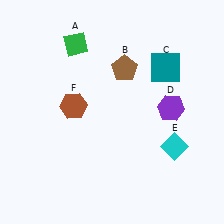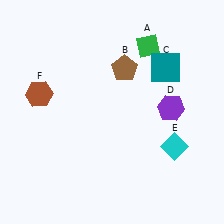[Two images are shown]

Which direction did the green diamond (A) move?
The green diamond (A) moved right.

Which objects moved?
The objects that moved are: the green diamond (A), the brown hexagon (F).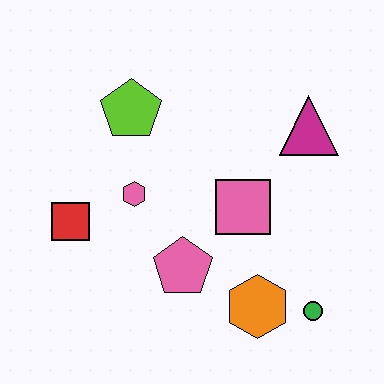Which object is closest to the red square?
The pink hexagon is closest to the red square.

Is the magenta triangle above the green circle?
Yes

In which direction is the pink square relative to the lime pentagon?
The pink square is to the right of the lime pentagon.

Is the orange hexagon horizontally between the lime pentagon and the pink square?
No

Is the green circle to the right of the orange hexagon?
Yes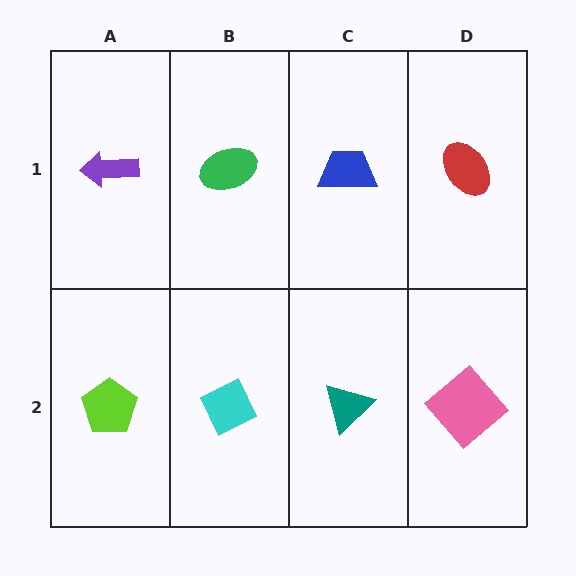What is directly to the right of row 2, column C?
A pink diamond.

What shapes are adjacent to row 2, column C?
A blue trapezoid (row 1, column C), a cyan diamond (row 2, column B), a pink diamond (row 2, column D).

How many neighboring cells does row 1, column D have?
2.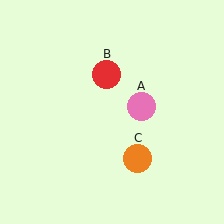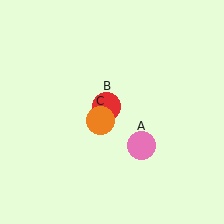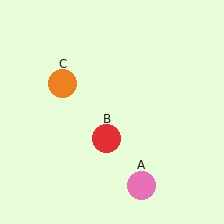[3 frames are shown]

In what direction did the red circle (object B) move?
The red circle (object B) moved down.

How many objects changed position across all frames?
3 objects changed position: pink circle (object A), red circle (object B), orange circle (object C).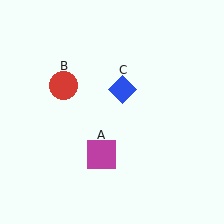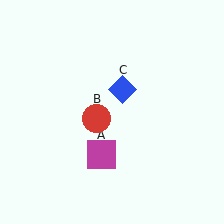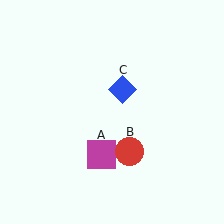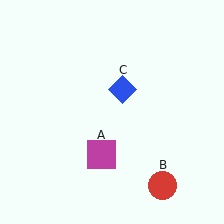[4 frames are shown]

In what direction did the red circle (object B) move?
The red circle (object B) moved down and to the right.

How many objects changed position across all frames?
1 object changed position: red circle (object B).